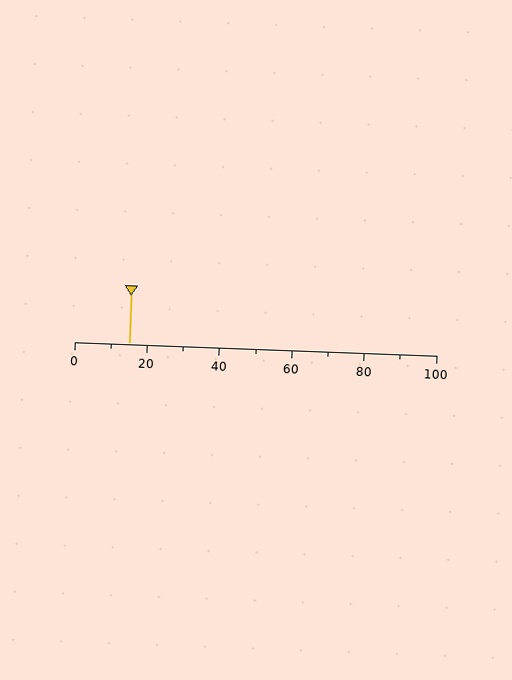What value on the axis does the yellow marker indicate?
The marker indicates approximately 15.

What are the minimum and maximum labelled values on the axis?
The axis runs from 0 to 100.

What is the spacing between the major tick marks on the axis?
The major ticks are spaced 20 apart.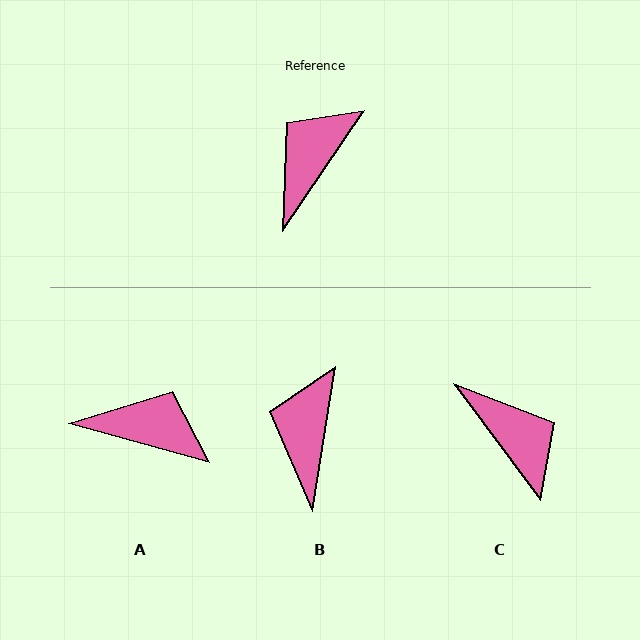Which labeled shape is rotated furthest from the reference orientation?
C, about 109 degrees away.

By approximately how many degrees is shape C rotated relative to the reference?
Approximately 109 degrees clockwise.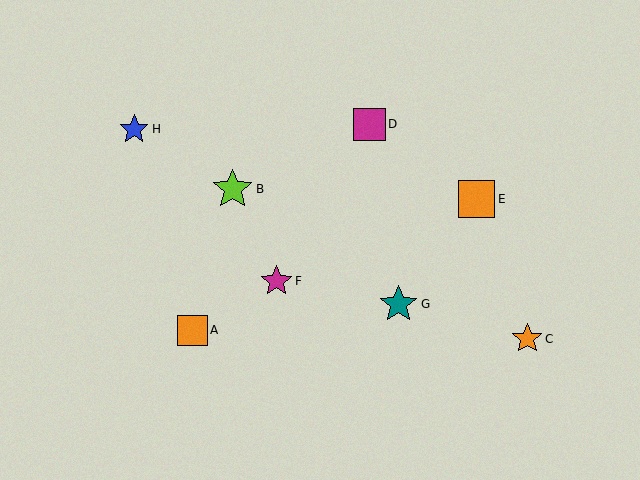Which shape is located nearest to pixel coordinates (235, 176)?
The lime star (labeled B) at (233, 189) is nearest to that location.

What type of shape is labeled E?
Shape E is an orange square.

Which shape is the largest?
The lime star (labeled B) is the largest.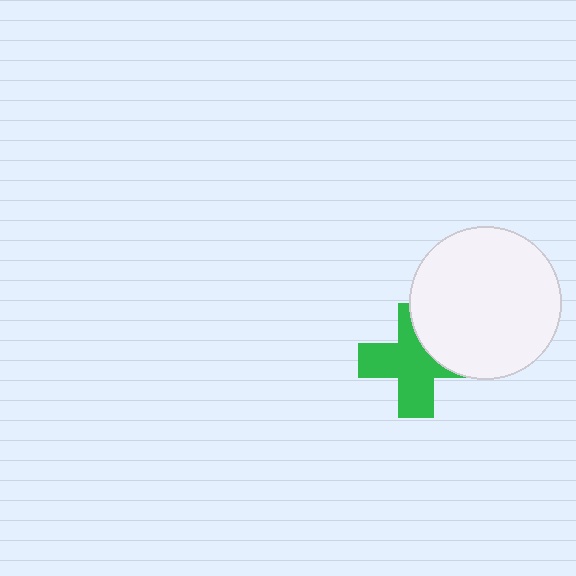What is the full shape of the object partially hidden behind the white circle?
The partially hidden object is a green cross.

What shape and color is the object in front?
The object in front is a white circle.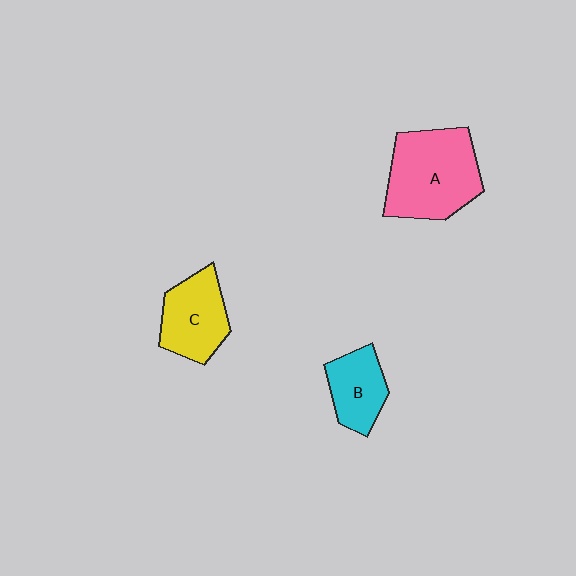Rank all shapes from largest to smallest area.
From largest to smallest: A (pink), C (yellow), B (cyan).